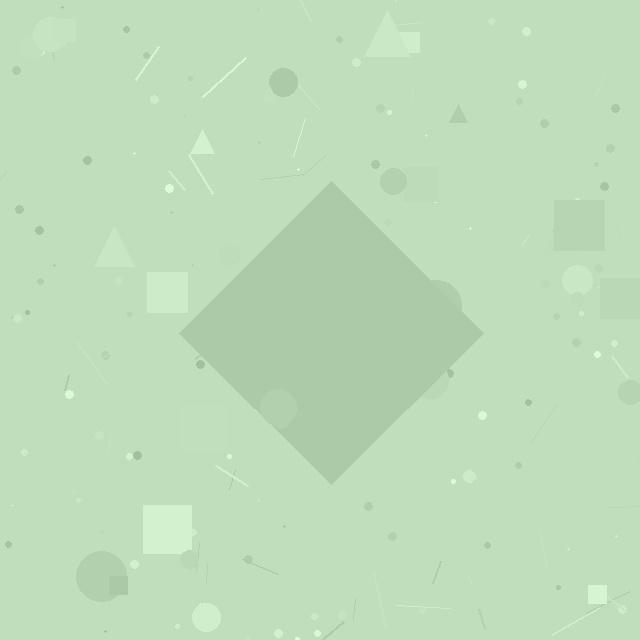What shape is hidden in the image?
A diamond is hidden in the image.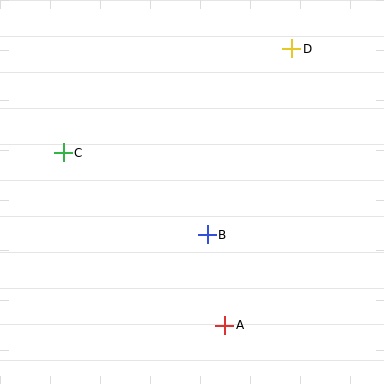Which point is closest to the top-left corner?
Point C is closest to the top-left corner.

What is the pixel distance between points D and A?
The distance between D and A is 285 pixels.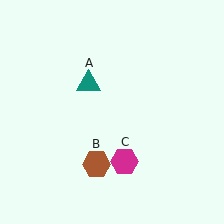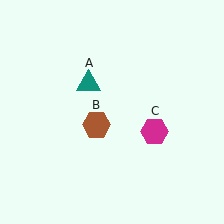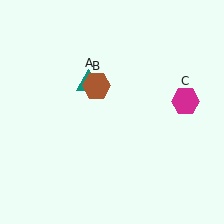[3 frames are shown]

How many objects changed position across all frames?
2 objects changed position: brown hexagon (object B), magenta hexagon (object C).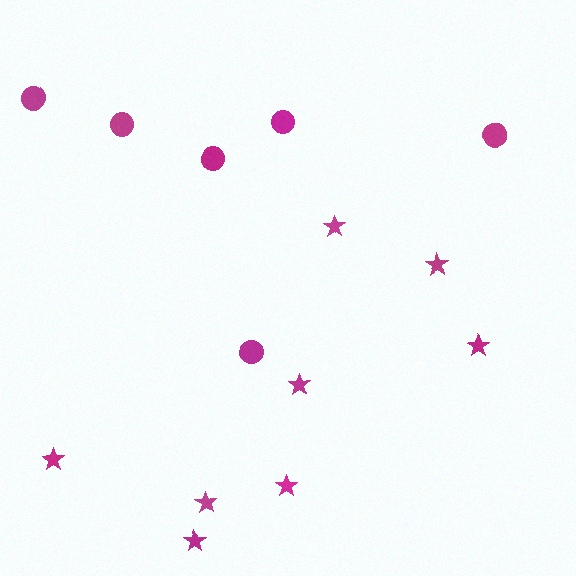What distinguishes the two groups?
There are 2 groups: one group of stars (8) and one group of circles (6).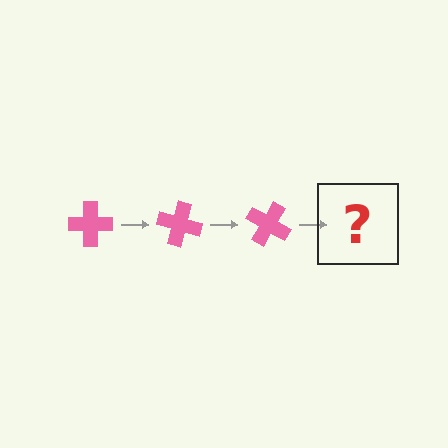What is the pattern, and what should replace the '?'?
The pattern is that the cross rotates 15 degrees each step. The '?' should be a pink cross rotated 45 degrees.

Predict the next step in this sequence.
The next step is a pink cross rotated 45 degrees.